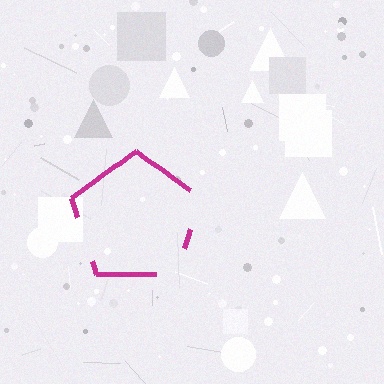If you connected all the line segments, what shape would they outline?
They would outline a pentagon.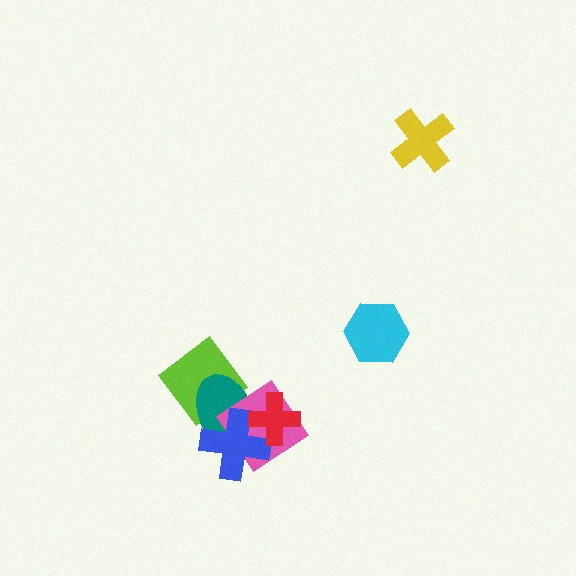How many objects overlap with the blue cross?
3 objects overlap with the blue cross.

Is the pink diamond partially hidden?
Yes, it is partially covered by another shape.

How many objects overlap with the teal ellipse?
4 objects overlap with the teal ellipse.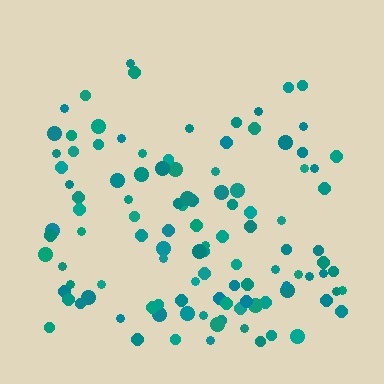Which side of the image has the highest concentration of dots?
The bottom.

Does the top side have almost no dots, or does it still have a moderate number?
Still a moderate number, just noticeably fewer than the bottom.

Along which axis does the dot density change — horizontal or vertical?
Vertical.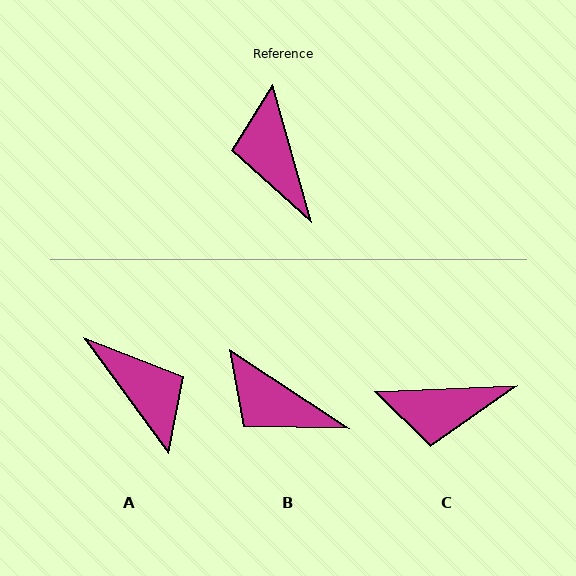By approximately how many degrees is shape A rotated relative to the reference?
Approximately 160 degrees clockwise.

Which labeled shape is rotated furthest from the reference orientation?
A, about 160 degrees away.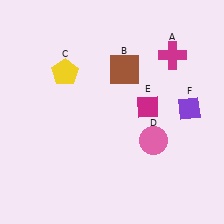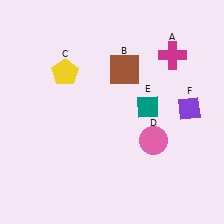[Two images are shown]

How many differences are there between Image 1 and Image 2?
There is 1 difference between the two images.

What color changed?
The diamond (E) changed from magenta in Image 1 to teal in Image 2.